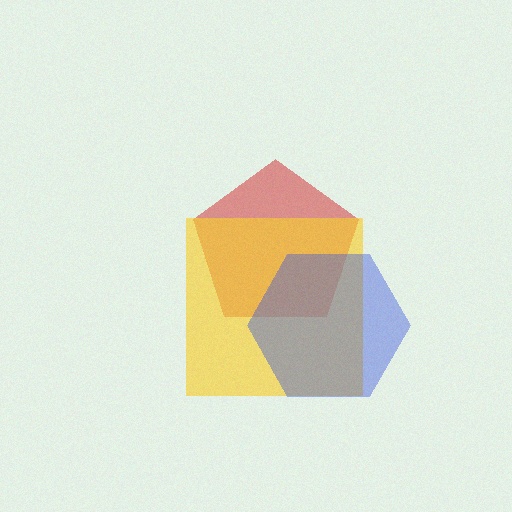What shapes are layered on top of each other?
The layered shapes are: a red pentagon, a yellow square, a blue hexagon.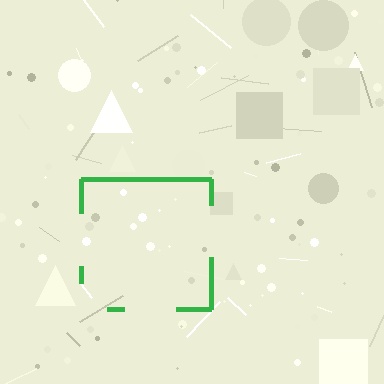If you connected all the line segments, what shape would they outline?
They would outline a square.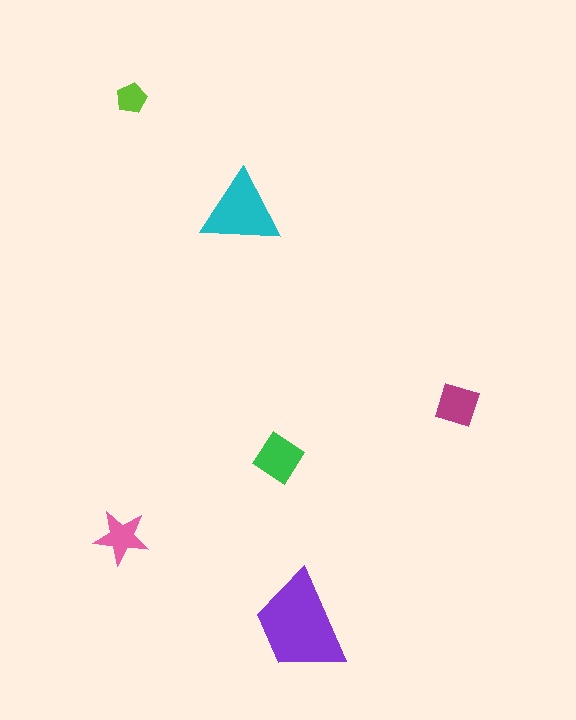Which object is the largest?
The purple trapezoid.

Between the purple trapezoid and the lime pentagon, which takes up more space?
The purple trapezoid.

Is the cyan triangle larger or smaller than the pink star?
Larger.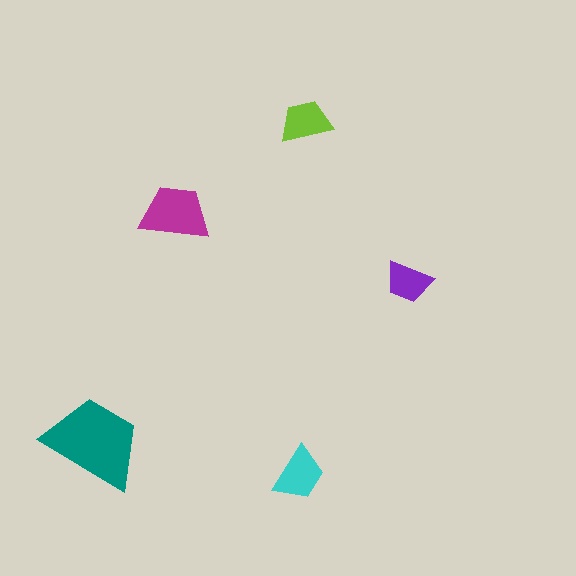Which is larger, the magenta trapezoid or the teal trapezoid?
The teal one.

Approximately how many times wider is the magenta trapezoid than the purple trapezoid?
About 1.5 times wider.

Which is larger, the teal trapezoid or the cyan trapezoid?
The teal one.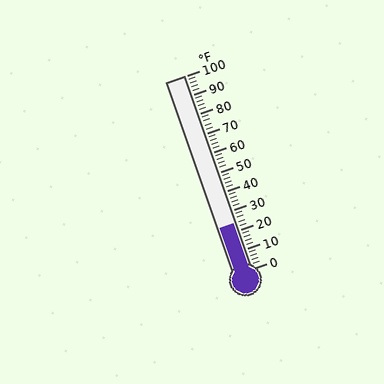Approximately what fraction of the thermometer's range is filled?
The thermometer is filled to approximately 25% of its range.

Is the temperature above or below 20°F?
The temperature is above 20°F.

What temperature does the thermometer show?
The thermometer shows approximately 24°F.